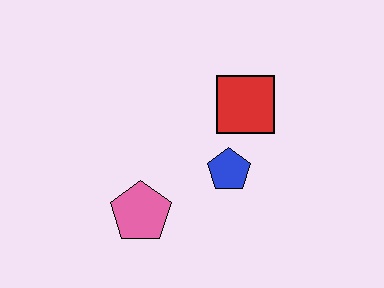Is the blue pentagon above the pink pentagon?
Yes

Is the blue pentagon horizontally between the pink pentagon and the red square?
Yes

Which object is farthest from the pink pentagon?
The red square is farthest from the pink pentagon.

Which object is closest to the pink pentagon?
The blue pentagon is closest to the pink pentagon.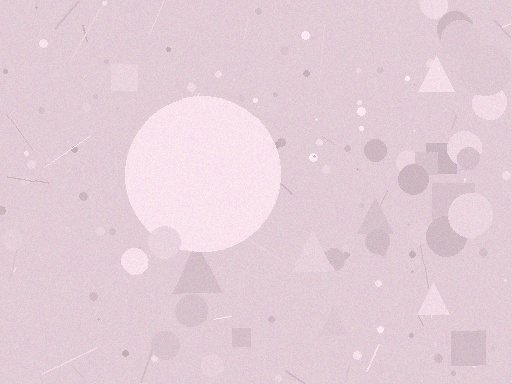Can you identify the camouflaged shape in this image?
The camouflaged shape is a circle.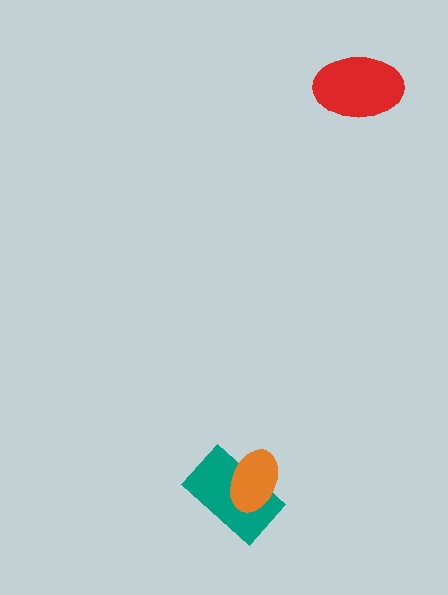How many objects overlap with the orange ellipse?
1 object overlaps with the orange ellipse.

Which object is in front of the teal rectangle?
The orange ellipse is in front of the teal rectangle.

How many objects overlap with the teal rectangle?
1 object overlaps with the teal rectangle.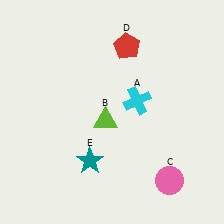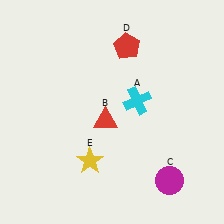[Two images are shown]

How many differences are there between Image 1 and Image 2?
There are 3 differences between the two images.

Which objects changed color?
B changed from lime to red. C changed from pink to magenta. E changed from teal to yellow.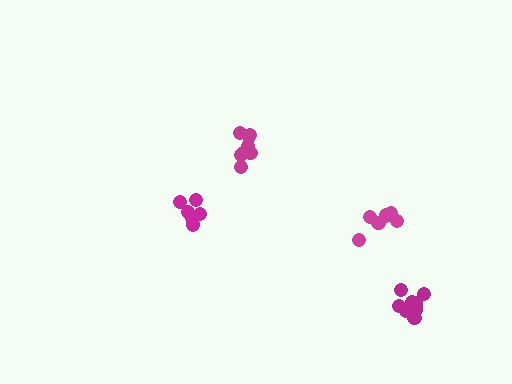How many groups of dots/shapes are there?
There are 4 groups.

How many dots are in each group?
Group 1: 7 dots, Group 2: 6 dots, Group 3: 9 dots, Group 4: 8 dots (30 total).